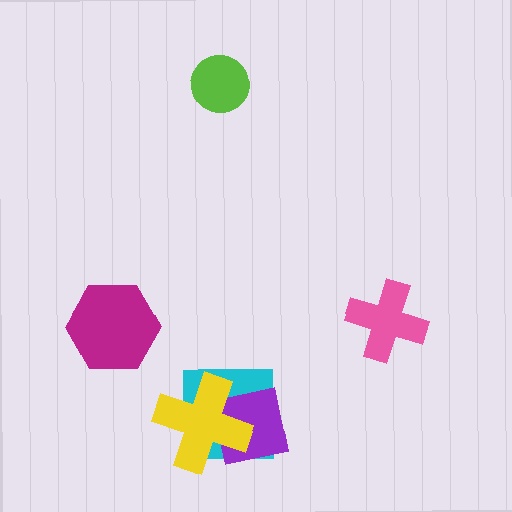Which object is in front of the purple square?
The yellow cross is in front of the purple square.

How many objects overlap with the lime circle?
0 objects overlap with the lime circle.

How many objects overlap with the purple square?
2 objects overlap with the purple square.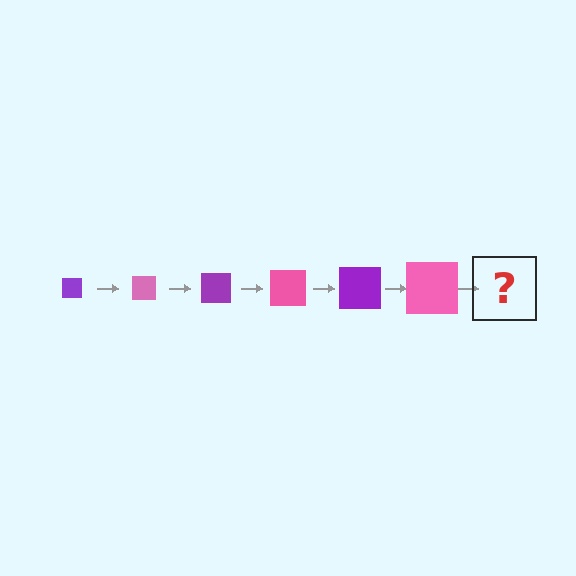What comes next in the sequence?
The next element should be a purple square, larger than the previous one.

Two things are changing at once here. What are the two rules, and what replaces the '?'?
The two rules are that the square grows larger each step and the color cycles through purple and pink. The '?' should be a purple square, larger than the previous one.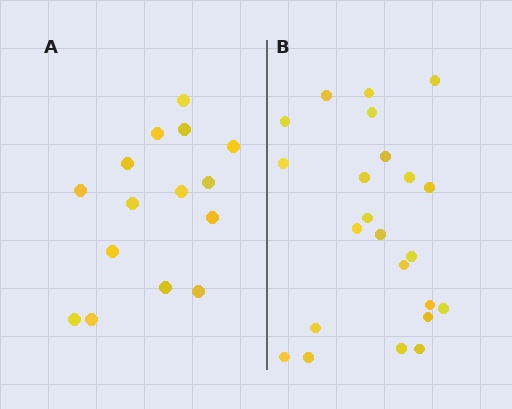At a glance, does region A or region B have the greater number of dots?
Region B (the right region) has more dots.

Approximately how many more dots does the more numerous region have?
Region B has roughly 8 or so more dots than region A.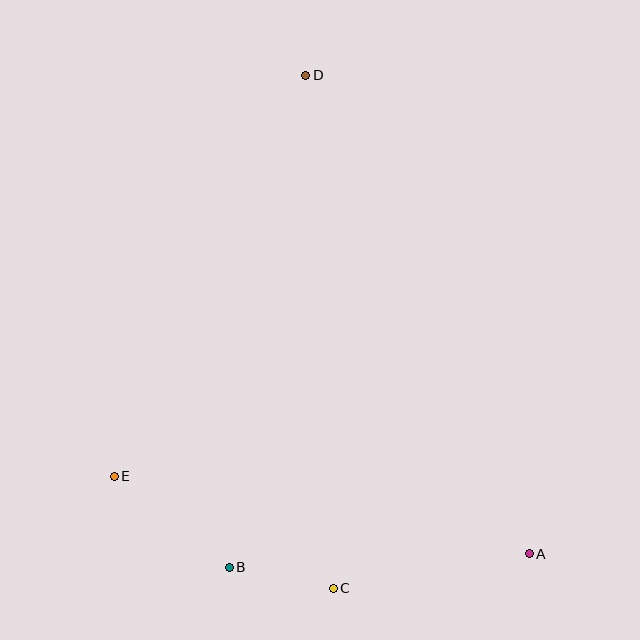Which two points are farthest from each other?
Points A and D are farthest from each other.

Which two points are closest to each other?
Points B and C are closest to each other.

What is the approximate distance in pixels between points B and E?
The distance between B and E is approximately 147 pixels.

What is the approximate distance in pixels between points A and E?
The distance between A and E is approximately 422 pixels.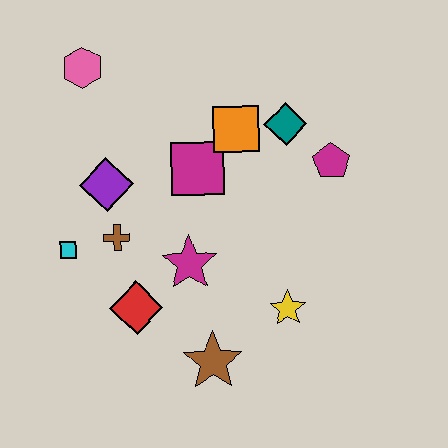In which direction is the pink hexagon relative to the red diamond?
The pink hexagon is above the red diamond.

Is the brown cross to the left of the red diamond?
Yes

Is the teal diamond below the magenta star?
No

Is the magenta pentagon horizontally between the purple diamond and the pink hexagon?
No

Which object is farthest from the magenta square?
The brown star is farthest from the magenta square.